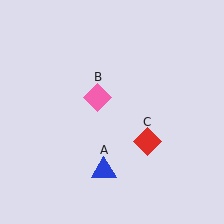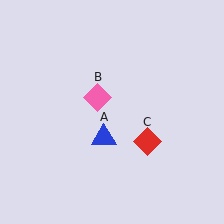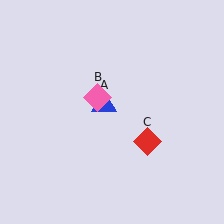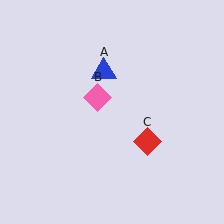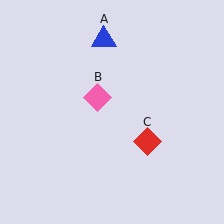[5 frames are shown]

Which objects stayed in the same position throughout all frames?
Pink diamond (object B) and red diamond (object C) remained stationary.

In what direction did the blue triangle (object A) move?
The blue triangle (object A) moved up.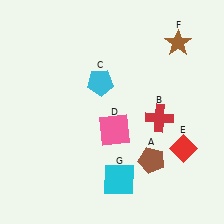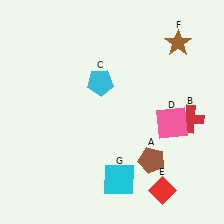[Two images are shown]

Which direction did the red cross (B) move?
The red cross (B) moved right.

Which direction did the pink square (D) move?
The pink square (D) moved right.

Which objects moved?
The objects that moved are: the red cross (B), the pink square (D), the red diamond (E).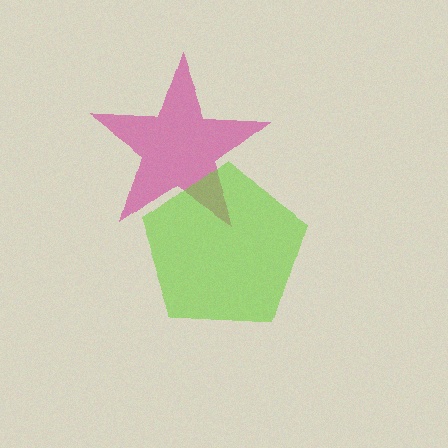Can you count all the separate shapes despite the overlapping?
Yes, there are 2 separate shapes.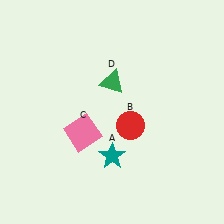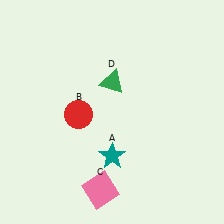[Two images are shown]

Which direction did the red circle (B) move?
The red circle (B) moved left.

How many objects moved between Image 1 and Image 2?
2 objects moved between the two images.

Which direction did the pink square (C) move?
The pink square (C) moved down.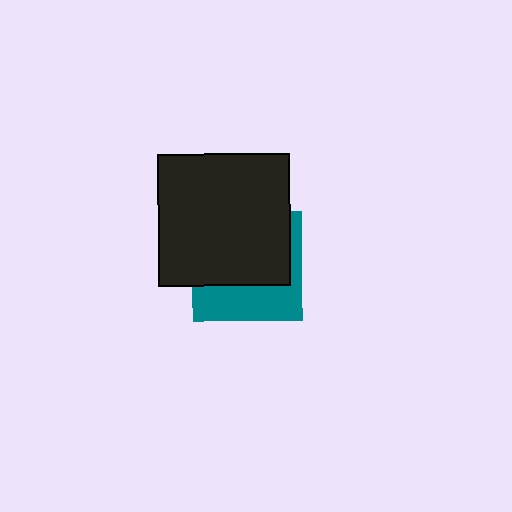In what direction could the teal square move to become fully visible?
The teal square could move down. That would shift it out from behind the black square entirely.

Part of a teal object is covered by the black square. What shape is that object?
It is a square.